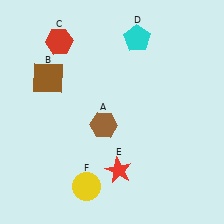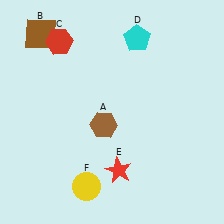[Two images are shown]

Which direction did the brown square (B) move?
The brown square (B) moved up.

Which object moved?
The brown square (B) moved up.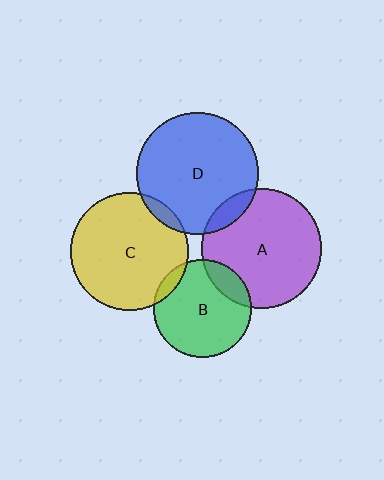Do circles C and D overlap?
Yes.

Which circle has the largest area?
Circle D (blue).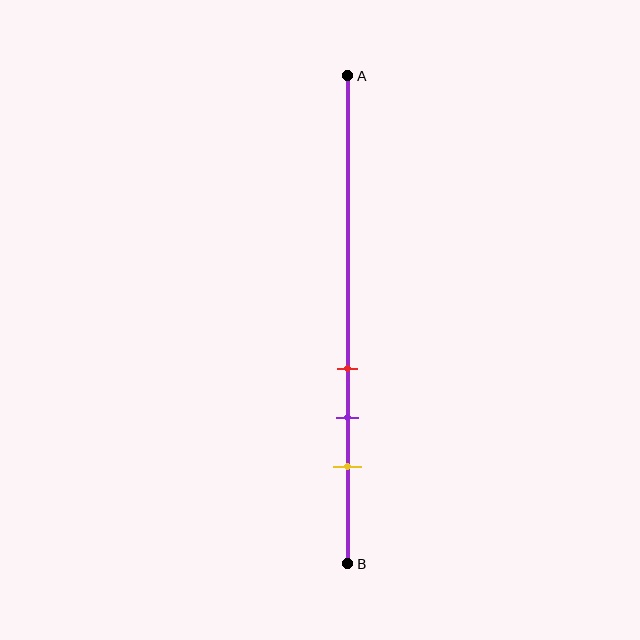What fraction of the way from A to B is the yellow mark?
The yellow mark is approximately 80% (0.8) of the way from A to B.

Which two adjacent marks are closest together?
The red and purple marks are the closest adjacent pair.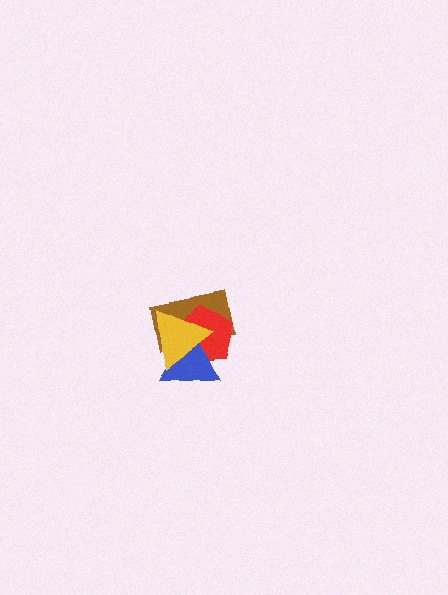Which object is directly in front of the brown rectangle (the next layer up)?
The red pentagon is directly in front of the brown rectangle.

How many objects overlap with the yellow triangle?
3 objects overlap with the yellow triangle.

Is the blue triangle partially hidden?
Yes, it is partially covered by another shape.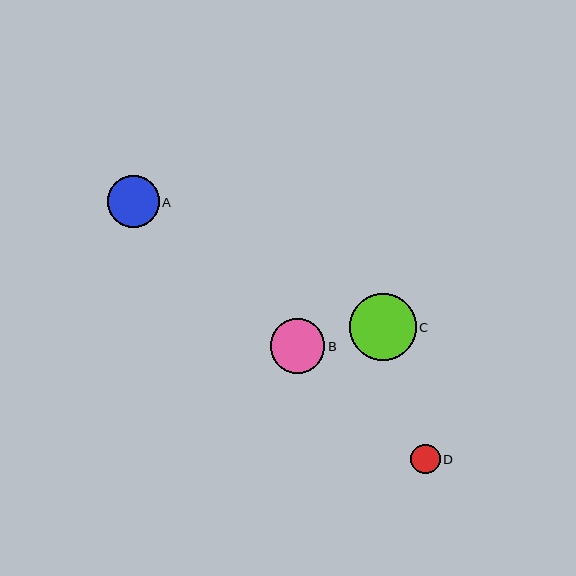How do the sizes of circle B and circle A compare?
Circle B and circle A are approximately the same size.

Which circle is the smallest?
Circle D is the smallest with a size of approximately 30 pixels.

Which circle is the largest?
Circle C is the largest with a size of approximately 67 pixels.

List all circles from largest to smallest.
From largest to smallest: C, B, A, D.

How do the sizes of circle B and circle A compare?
Circle B and circle A are approximately the same size.